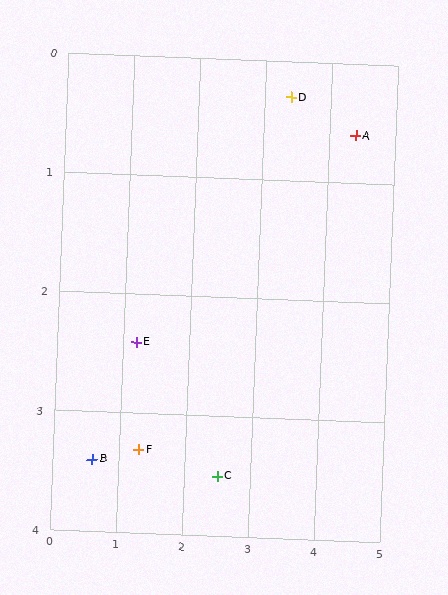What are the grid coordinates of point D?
Point D is at approximately (3.4, 0.3).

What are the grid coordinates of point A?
Point A is at approximately (4.4, 0.6).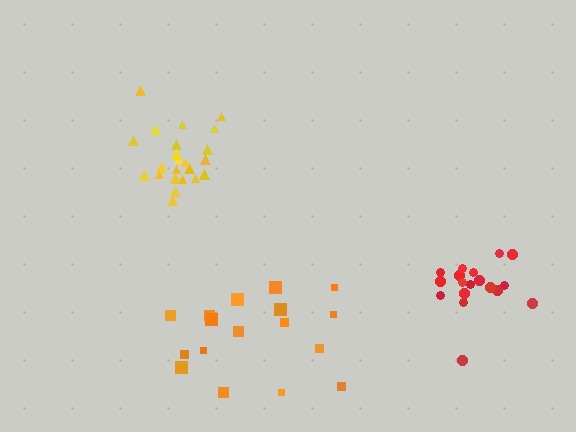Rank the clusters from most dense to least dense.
yellow, red, orange.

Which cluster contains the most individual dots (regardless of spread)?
Yellow (23).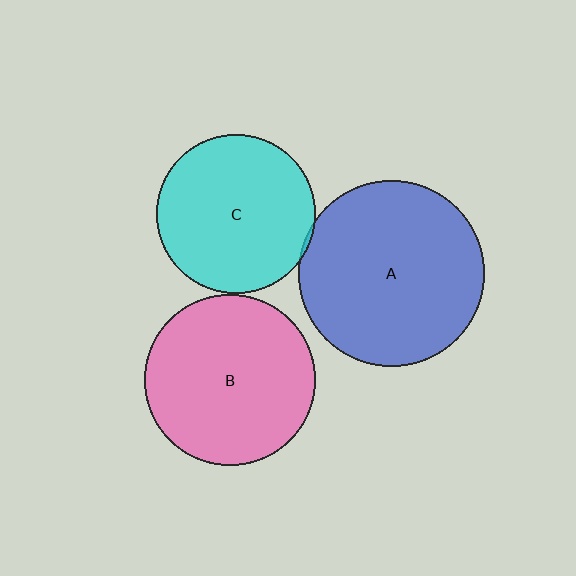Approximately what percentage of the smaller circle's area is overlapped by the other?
Approximately 5%.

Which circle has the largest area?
Circle A (blue).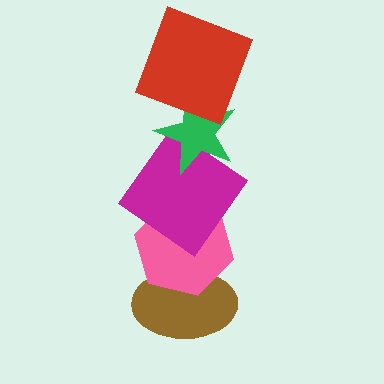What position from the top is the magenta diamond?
The magenta diamond is 3rd from the top.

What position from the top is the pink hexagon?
The pink hexagon is 4th from the top.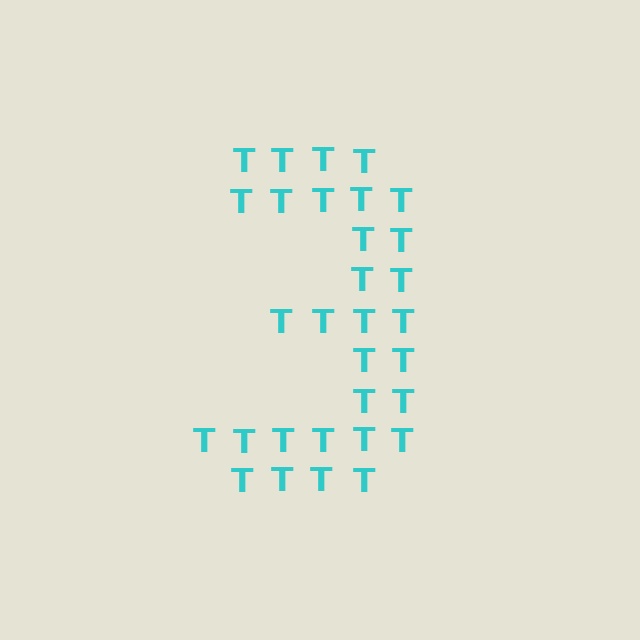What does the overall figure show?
The overall figure shows the digit 3.